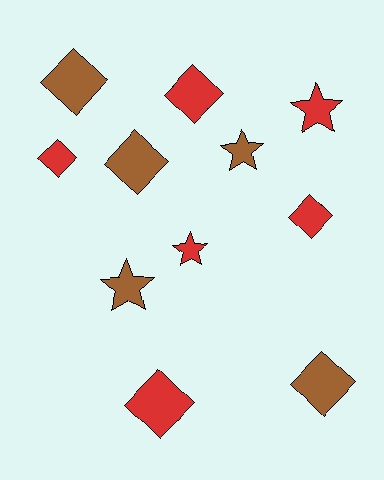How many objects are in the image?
There are 11 objects.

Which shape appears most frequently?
Diamond, with 7 objects.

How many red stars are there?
There are 2 red stars.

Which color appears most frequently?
Red, with 6 objects.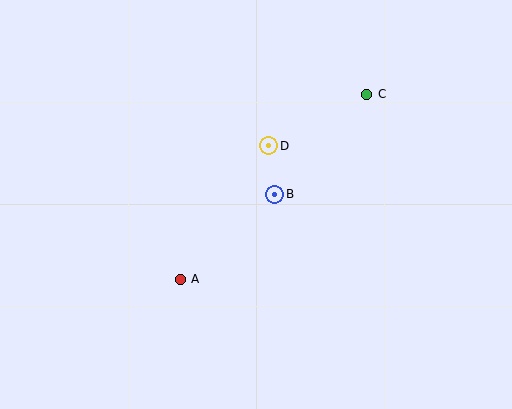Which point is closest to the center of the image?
Point B at (275, 194) is closest to the center.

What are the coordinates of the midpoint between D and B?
The midpoint between D and B is at (272, 170).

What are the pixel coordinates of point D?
Point D is at (269, 146).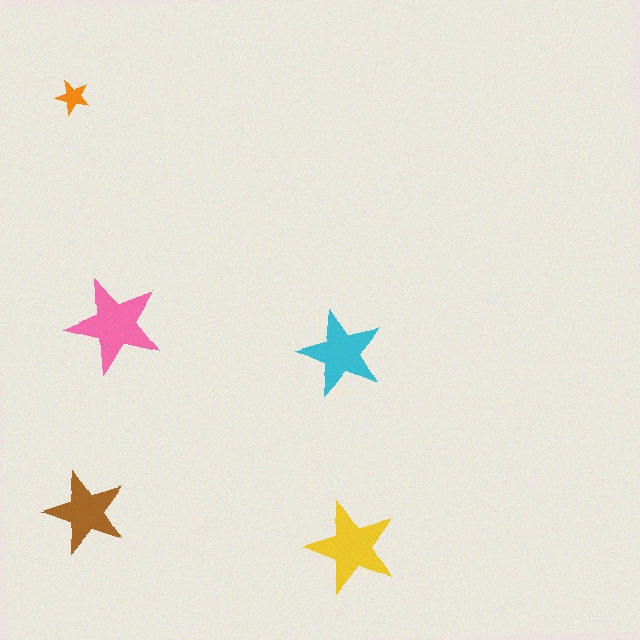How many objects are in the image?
There are 5 objects in the image.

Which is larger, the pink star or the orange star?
The pink one.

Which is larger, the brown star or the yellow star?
The yellow one.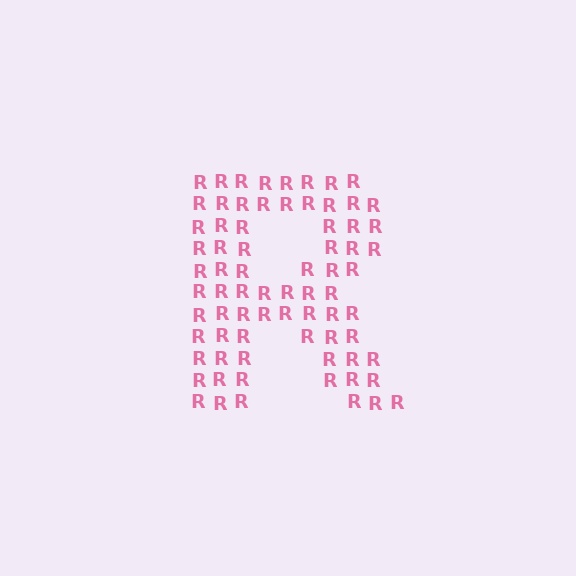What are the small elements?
The small elements are letter R's.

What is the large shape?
The large shape is the letter R.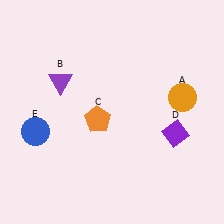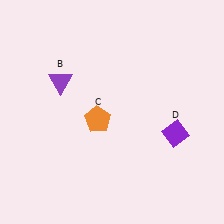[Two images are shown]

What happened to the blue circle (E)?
The blue circle (E) was removed in Image 2. It was in the bottom-left area of Image 1.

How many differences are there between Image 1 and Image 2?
There are 2 differences between the two images.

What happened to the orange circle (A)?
The orange circle (A) was removed in Image 2. It was in the top-right area of Image 1.